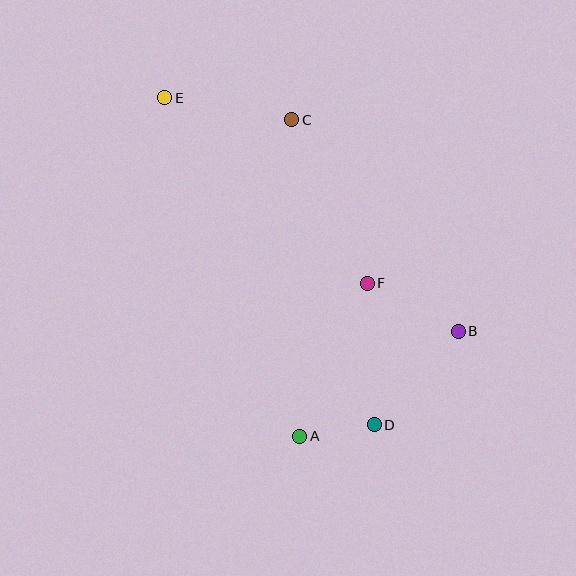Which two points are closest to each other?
Points A and D are closest to each other.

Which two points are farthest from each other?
Points D and E are farthest from each other.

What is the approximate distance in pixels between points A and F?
The distance between A and F is approximately 167 pixels.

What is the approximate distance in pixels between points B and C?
The distance between B and C is approximately 269 pixels.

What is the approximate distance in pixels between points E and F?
The distance between E and F is approximately 275 pixels.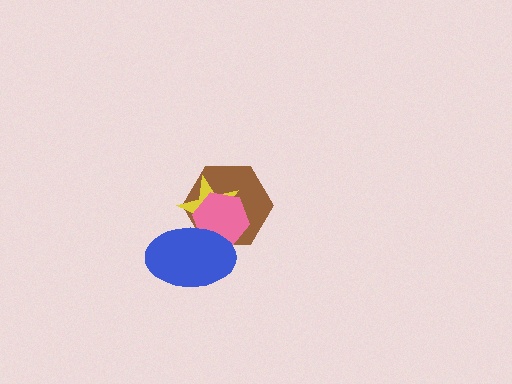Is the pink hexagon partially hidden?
Yes, it is partially covered by another shape.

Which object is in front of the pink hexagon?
The blue ellipse is in front of the pink hexagon.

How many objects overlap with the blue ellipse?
3 objects overlap with the blue ellipse.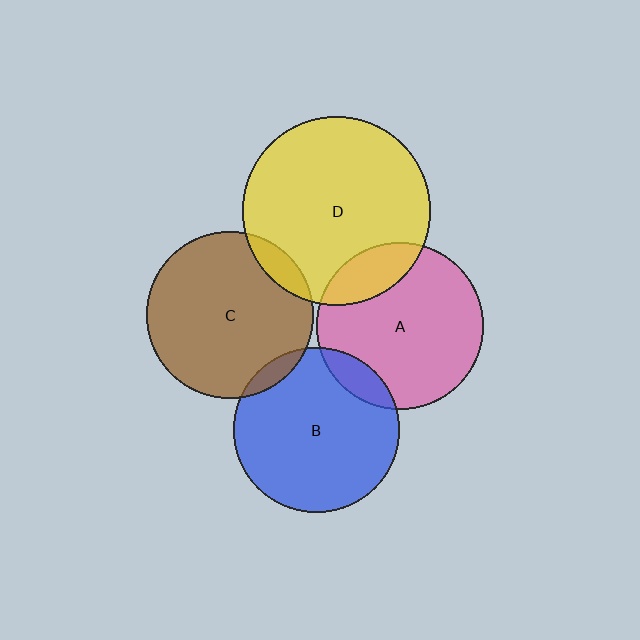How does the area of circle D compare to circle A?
Approximately 1.3 times.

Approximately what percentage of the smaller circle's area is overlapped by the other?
Approximately 5%.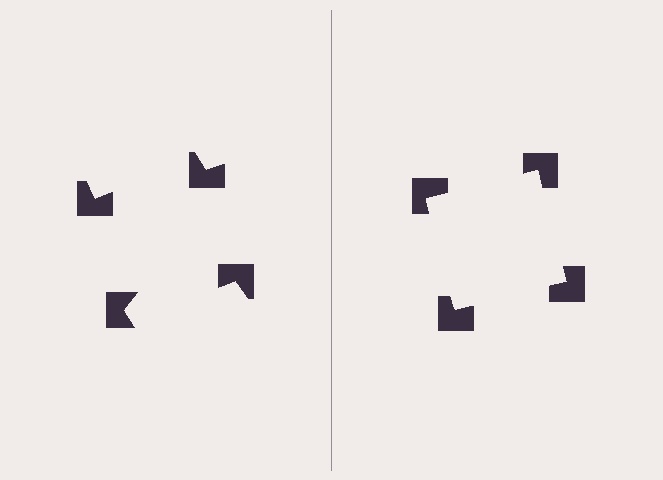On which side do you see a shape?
An illusory square appears on the right side. On the left side the wedge cuts are rotated, so no coherent shape forms.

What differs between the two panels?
The notched squares are positioned identically on both sides; only the wedge orientations differ. On the right they align to a square; on the left they are misaligned.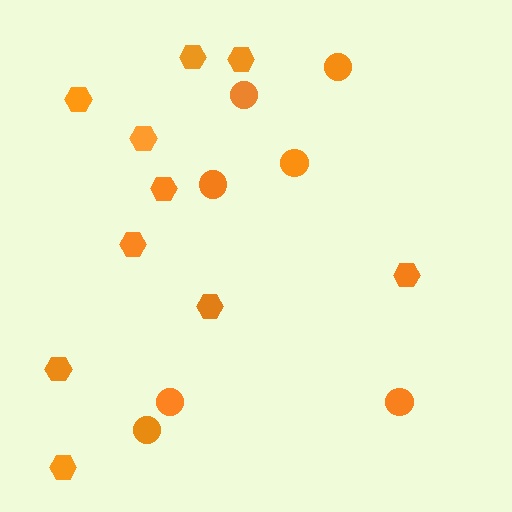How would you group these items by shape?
There are 2 groups: one group of hexagons (10) and one group of circles (7).